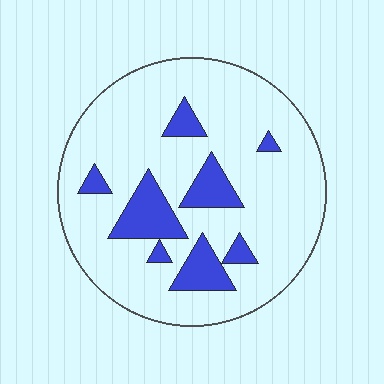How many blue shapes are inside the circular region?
8.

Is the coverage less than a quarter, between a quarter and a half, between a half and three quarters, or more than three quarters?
Less than a quarter.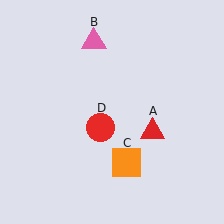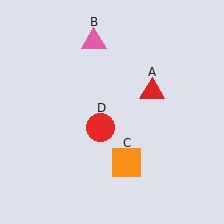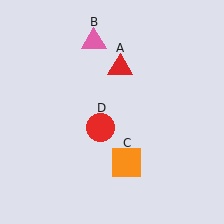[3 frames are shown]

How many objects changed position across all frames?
1 object changed position: red triangle (object A).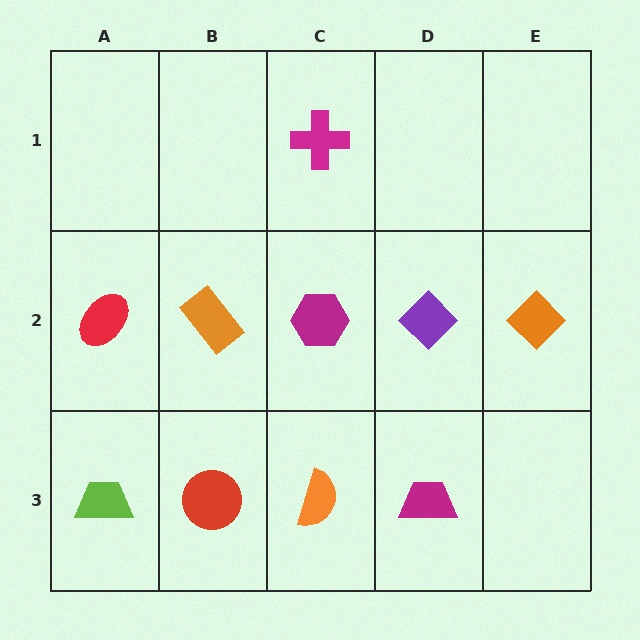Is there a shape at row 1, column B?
No, that cell is empty.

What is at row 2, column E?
An orange diamond.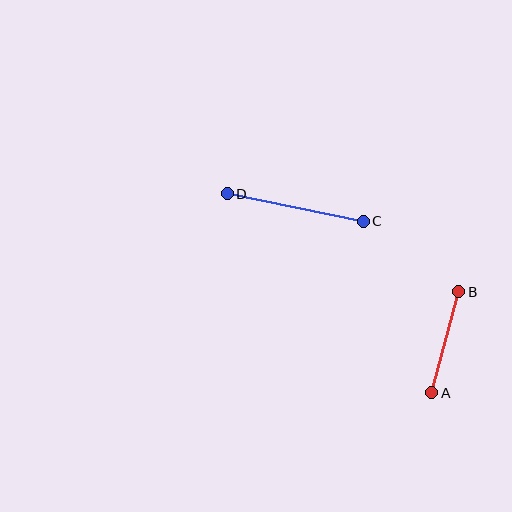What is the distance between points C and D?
The distance is approximately 138 pixels.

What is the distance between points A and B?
The distance is approximately 105 pixels.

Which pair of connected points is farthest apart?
Points C and D are farthest apart.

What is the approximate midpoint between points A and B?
The midpoint is at approximately (445, 342) pixels.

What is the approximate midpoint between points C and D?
The midpoint is at approximately (295, 208) pixels.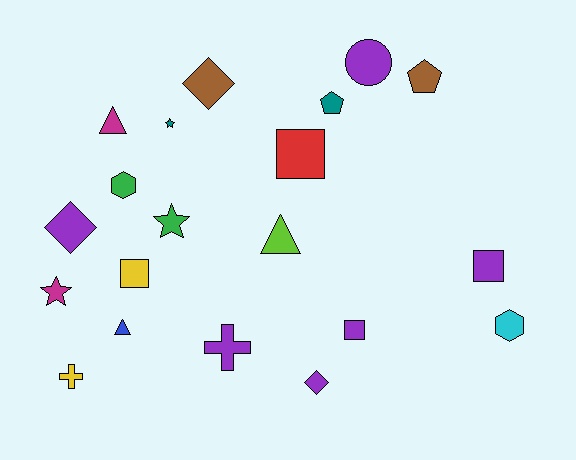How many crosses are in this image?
There are 2 crosses.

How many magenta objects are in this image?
There are 2 magenta objects.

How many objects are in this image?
There are 20 objects.